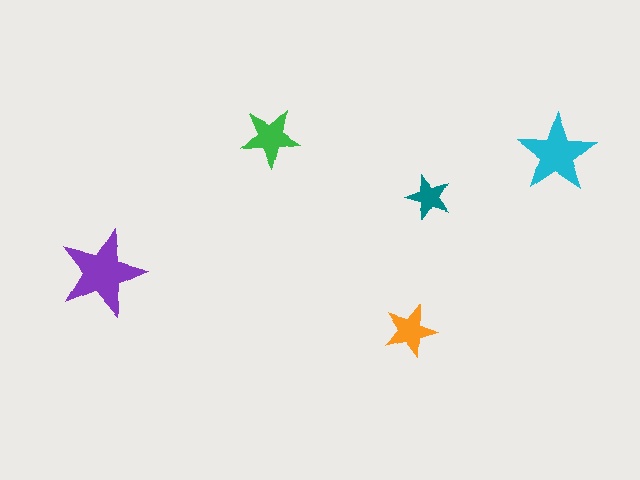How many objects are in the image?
There are 5 objects in the image.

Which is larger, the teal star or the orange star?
The orange one.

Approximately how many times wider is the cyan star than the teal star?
About 1.5 times wider.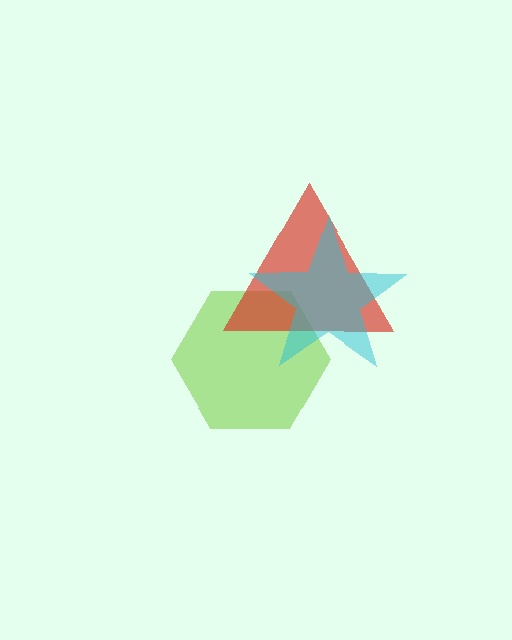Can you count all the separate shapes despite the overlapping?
Yes, there are 3 separate shapes.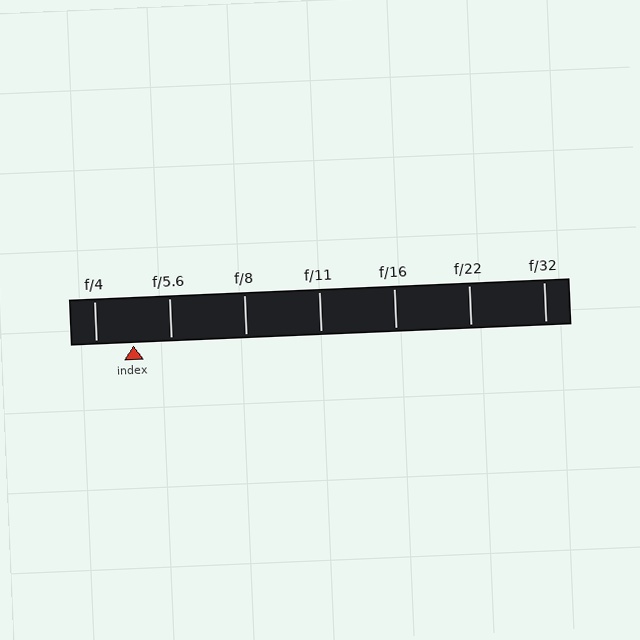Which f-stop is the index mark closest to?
The index mark is closest to f/5.6.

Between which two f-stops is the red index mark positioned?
The index mark is between f/4 and f/5.6.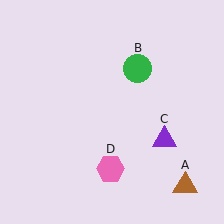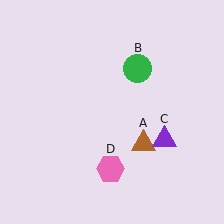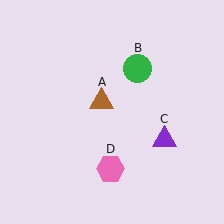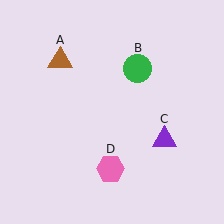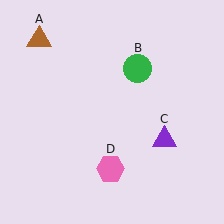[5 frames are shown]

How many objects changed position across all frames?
1 object changed position: brown triangle (object A).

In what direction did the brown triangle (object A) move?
The brown triangle (object A) moved up and to the left.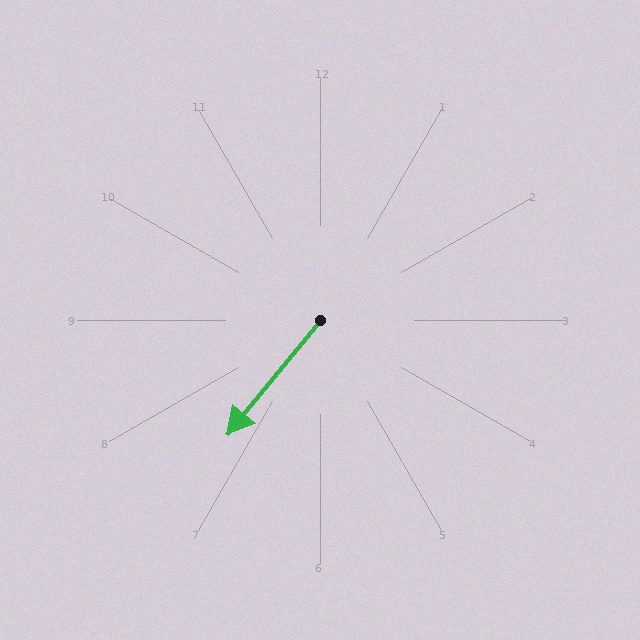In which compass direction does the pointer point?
Southwest.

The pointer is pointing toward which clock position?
Roughly 7 o'clock.